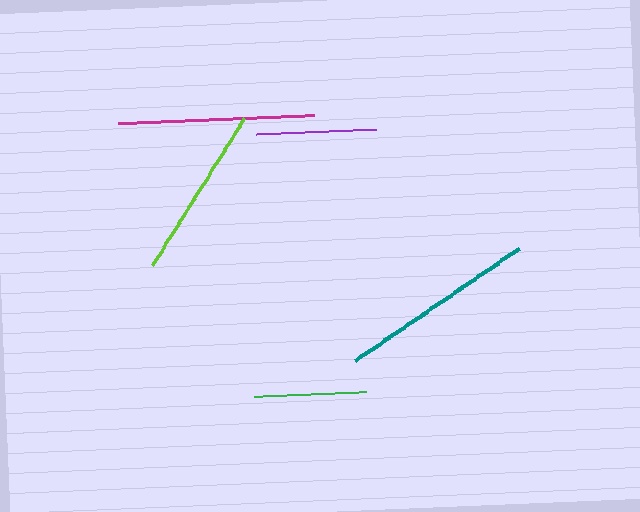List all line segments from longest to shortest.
From longest to shortest: teal, magenta, lime, purple, green.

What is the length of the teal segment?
The teal segment is approximately 199 pixels long.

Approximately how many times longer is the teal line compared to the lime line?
The teal line is approximately 1.2 times the length of the lime line.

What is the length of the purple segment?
The purple segment is approximately 120 pixels long.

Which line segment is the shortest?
The green line is the shortest at approximately 112 pixels.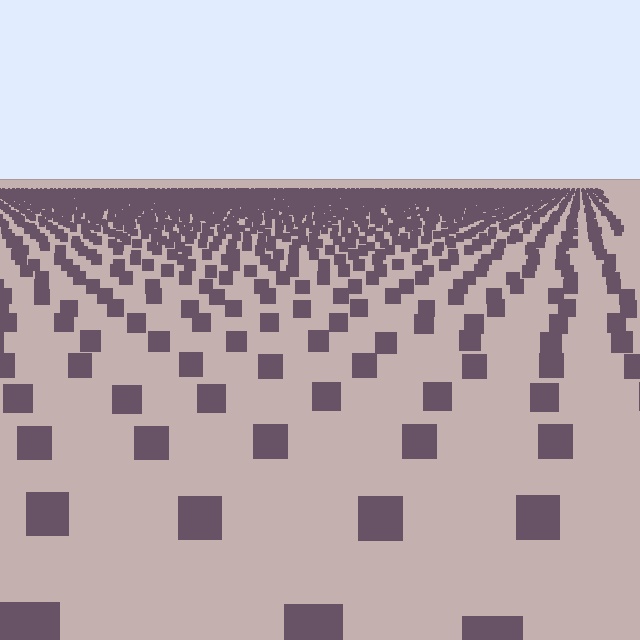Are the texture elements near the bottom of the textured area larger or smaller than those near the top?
Larger. Near the bottom, elements are closer to the viewer and appear at a bigger on-screen size.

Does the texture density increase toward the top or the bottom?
Density increases toward the top.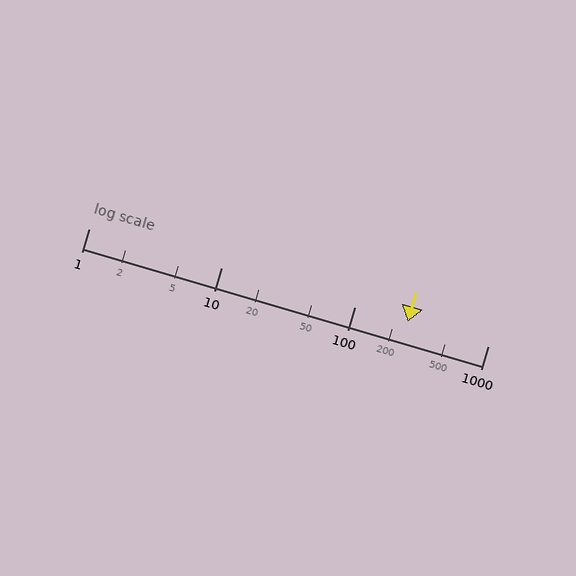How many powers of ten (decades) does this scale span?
The scale spans 3 decades, from 1 to 1000.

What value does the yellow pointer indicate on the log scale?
The pointer indicates approximately 250.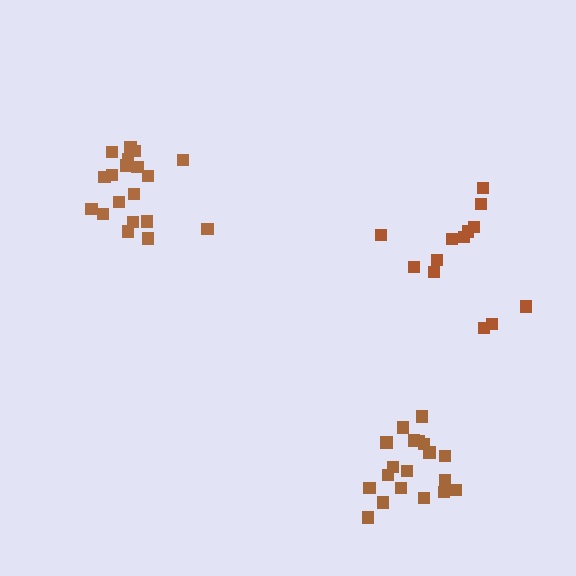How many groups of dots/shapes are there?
There are 3 groups.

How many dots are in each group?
Group 1: 13 dots, Group 2: 19 dots, Group 3: 19 dots (51 total).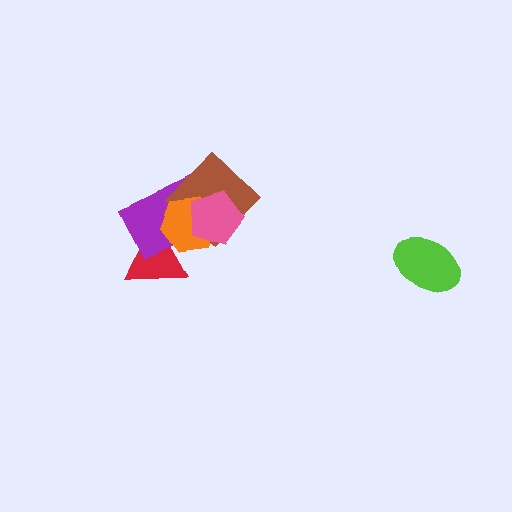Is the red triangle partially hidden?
Yes, it is partially covered by another shape.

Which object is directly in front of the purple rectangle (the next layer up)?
The brown diamond is directly in front of the purple rectangle.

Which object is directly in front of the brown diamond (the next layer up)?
The orange hexagon is directly in front of the brown diamond.